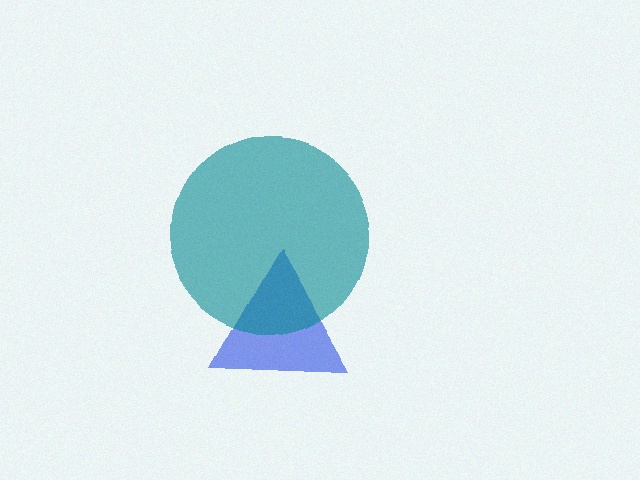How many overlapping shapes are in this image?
There are 2 overlapping shapes in the image.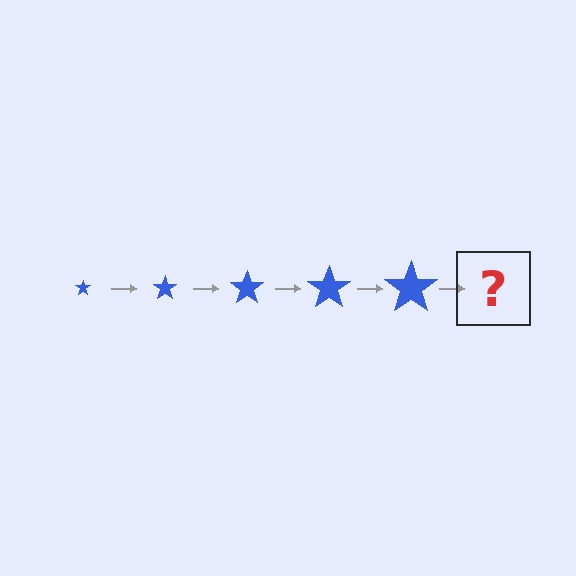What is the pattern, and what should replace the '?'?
The pattern is that the star gets progressively larger each step. The '?' should be a blue star, larger than the previous one.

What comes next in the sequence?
The next element should be a blue star, larger than the previous one.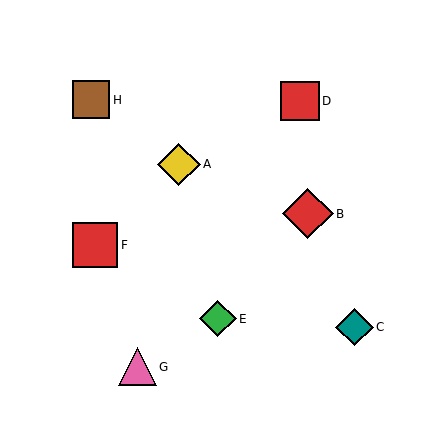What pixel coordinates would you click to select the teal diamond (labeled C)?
Click at (355, 327) to select the teal diamond C.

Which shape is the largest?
The red diamond (labeled B) is the largest.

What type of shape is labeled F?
Shape F is a red square.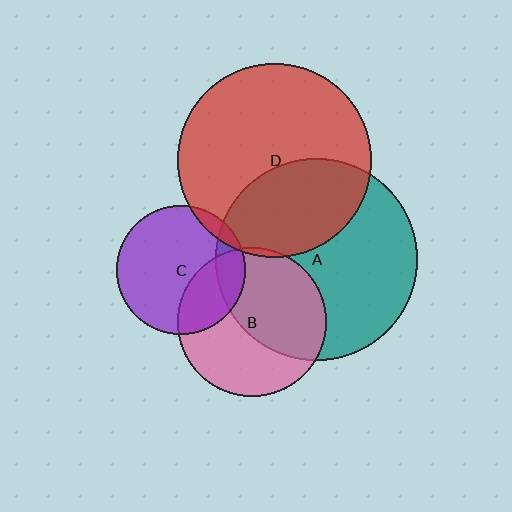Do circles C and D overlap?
Yes.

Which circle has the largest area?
Circle A (teal).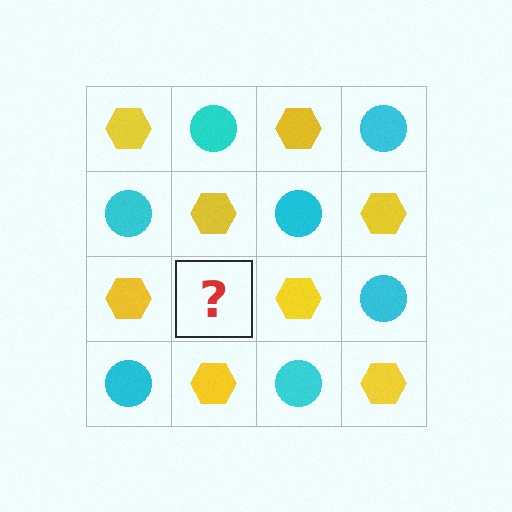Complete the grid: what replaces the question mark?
The question mark should be replaced with a cyan circle.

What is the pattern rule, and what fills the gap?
The rule is that it alternates yellow hexagon and cyan circle in a checkerboard pattern. The gap should be filled with a cyan circle.